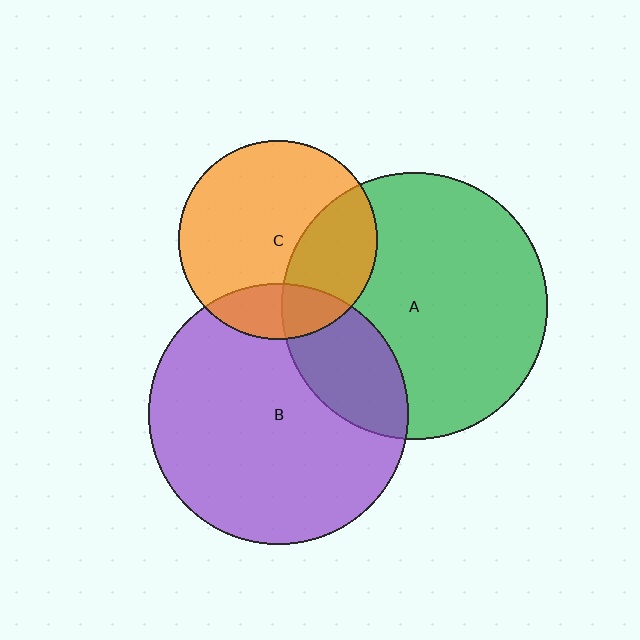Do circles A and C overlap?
Yes.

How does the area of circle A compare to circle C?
Approximately 1.8 times.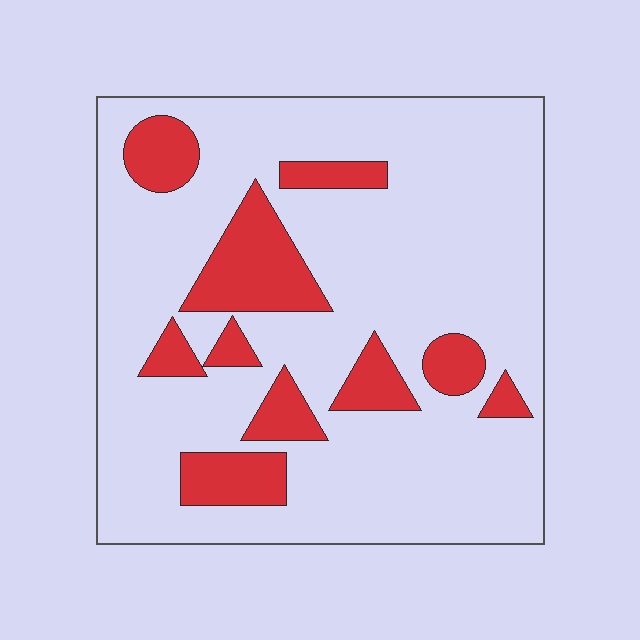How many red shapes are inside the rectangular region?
10.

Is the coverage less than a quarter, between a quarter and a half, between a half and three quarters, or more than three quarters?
Less than a quarter.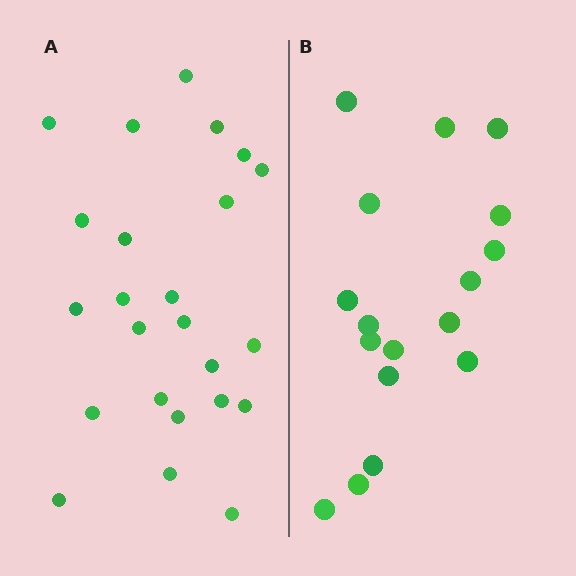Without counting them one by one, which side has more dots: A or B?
Region A (the left region) has more dots.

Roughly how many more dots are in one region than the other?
Region A has roughly 8 or so more dots than region B.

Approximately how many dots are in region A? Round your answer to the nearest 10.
About 20 dots. (The exact count is 24, which rounds to 20.)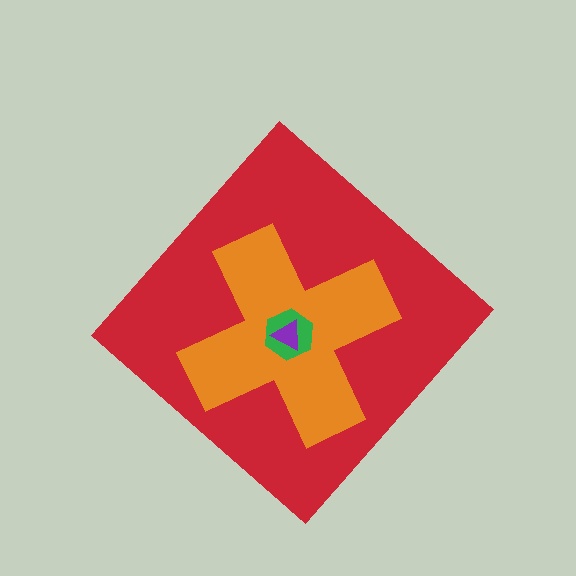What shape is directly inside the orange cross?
The green hexagon.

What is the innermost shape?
The purple triangle.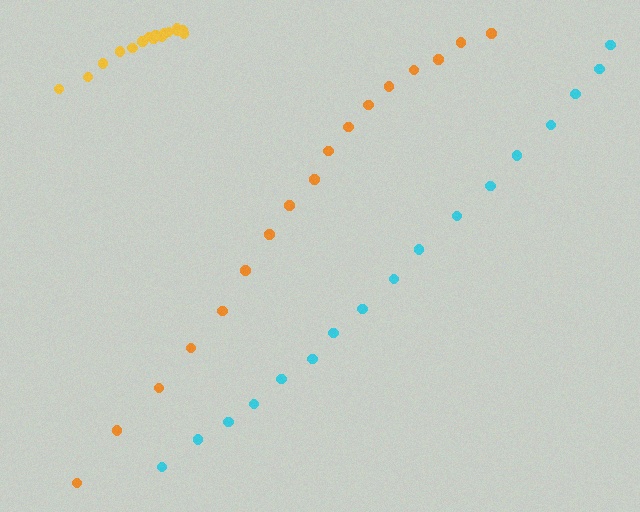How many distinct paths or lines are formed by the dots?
There are 3 distinct paths.